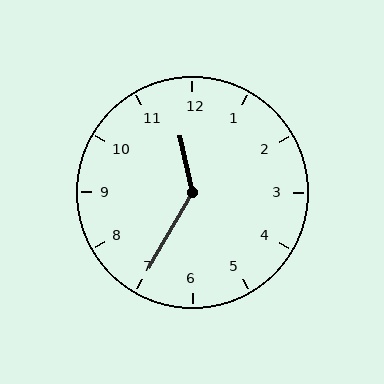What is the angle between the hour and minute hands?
Approximately 138 degrees.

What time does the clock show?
11:35.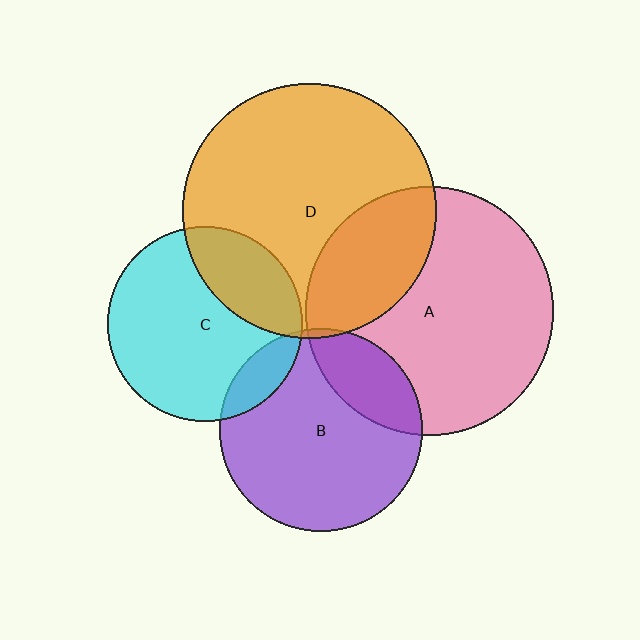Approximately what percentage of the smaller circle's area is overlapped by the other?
Approximately 25%.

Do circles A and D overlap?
Yes.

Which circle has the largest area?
Circle D (orange).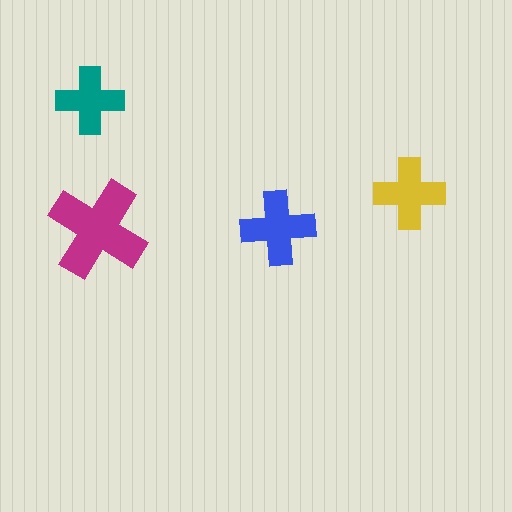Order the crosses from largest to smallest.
the magenta one, the blue one, the yellow one, the teal one.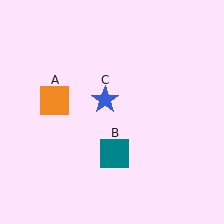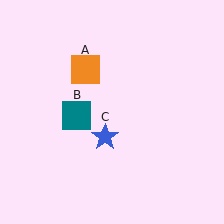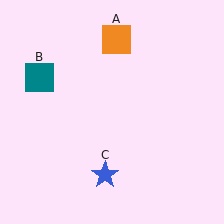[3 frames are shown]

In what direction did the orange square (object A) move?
The orange square (object A) moved up and to the right.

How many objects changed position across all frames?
3 objects changed position: orange square (object A), teal square (object B), blue star (object C).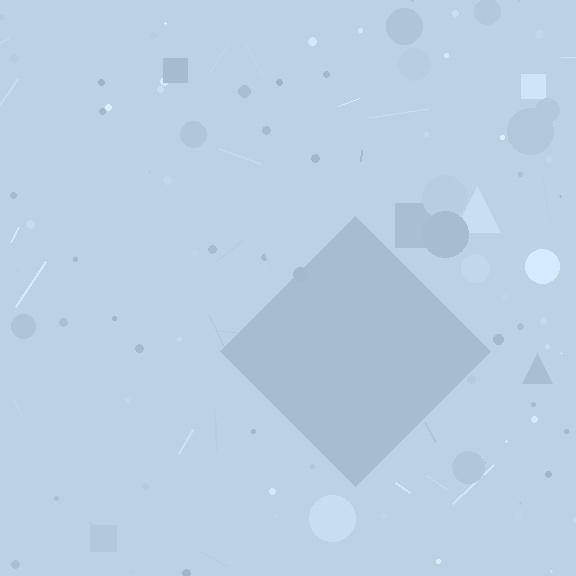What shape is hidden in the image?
A diamond is hidden in the image.